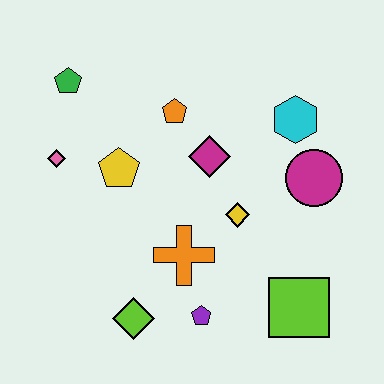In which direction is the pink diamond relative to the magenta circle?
The pink diamond is to the left of the magenta circle.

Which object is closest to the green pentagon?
The pink diamond is closest to the green pentagon.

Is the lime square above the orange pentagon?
No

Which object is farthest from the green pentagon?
The lime square is farthest from the green pentagon.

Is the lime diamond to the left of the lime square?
Yes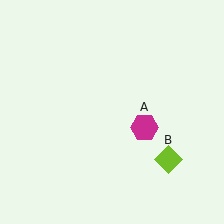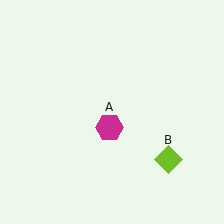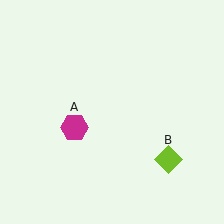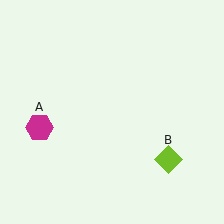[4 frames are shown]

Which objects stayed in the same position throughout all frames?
Lime diamond (object B) remained stationary.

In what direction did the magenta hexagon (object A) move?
The magenta hexagon (object A) moved left.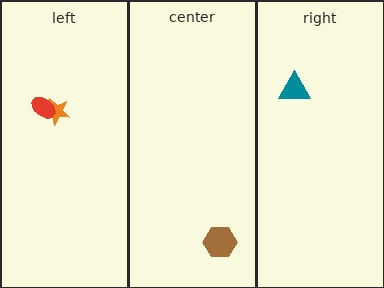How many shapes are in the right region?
1.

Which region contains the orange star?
The left region.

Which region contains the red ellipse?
The left region.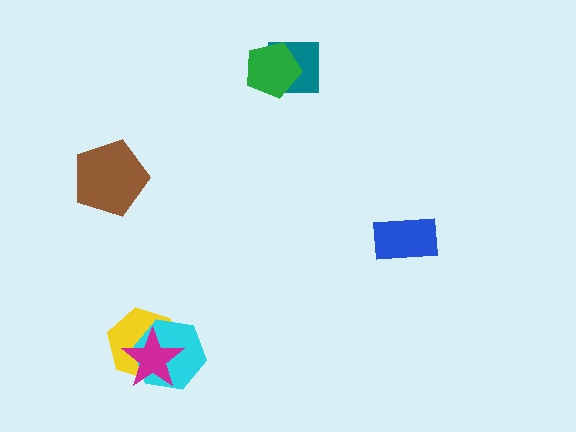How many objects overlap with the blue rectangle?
0 objects overlap with the blue rectangle.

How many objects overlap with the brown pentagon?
0 objects overlap with the brown pentagon.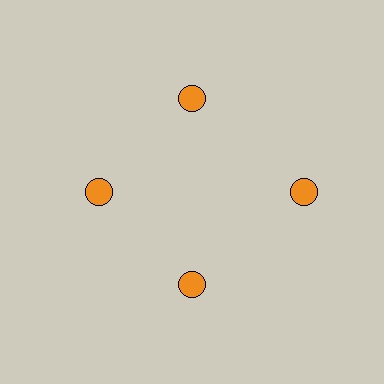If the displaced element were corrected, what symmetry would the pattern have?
It would have 4-fold rotational symmetry — the pattern would map onto itself every 90 degrees.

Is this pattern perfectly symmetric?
No. The 4 orange circles are arranged in a ring, but one element near the 3 o'clock position is pushed outward from the center, breaking the 4-fold rotational symmetry.